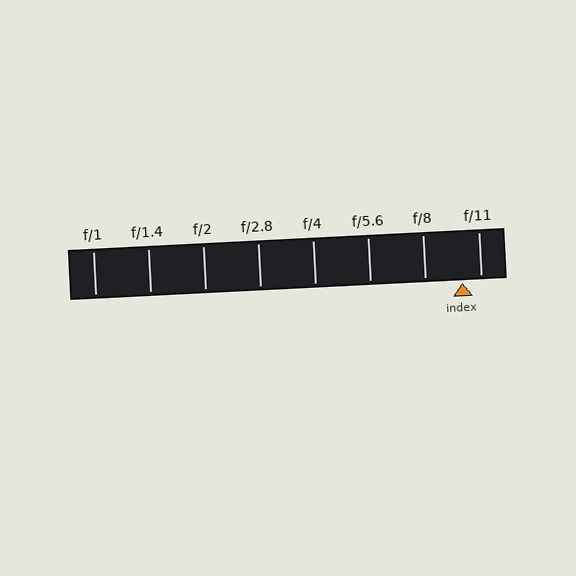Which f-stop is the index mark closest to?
The index mark is closest to f/11.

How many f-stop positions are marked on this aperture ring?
There are 8 f-stop positions marked.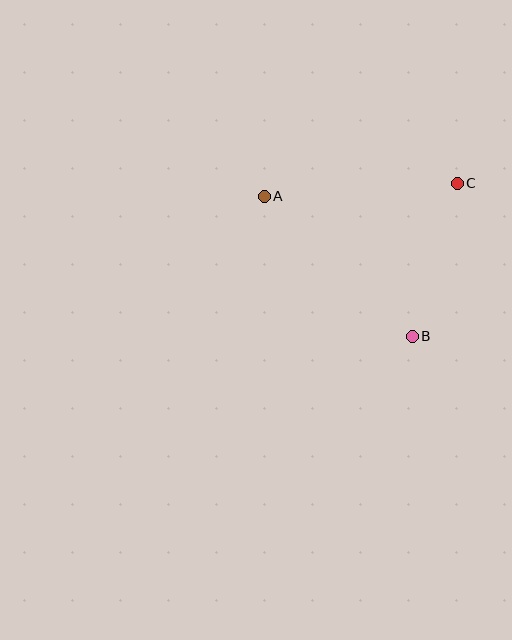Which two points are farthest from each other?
Points A and B are farthest from each other.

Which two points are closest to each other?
Points B and C are closest to each other.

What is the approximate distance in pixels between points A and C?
The distance between A and C is approximately 194 pixels.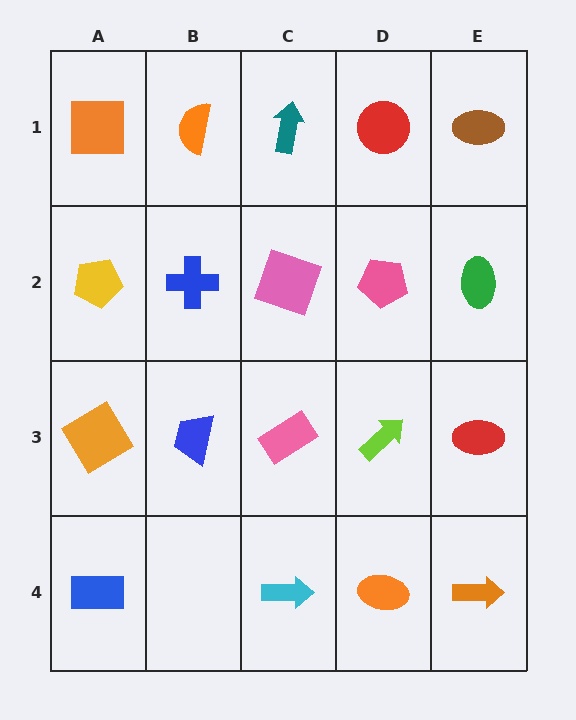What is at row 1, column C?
A teal arrow.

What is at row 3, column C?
A pink rectangle.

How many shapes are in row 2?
5 shapes.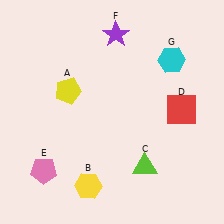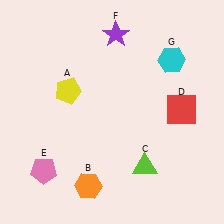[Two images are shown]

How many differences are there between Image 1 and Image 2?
There is 1 difference between the two images.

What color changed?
The hexagon (B) changed from yellow in Image 1 to orange in Image 2.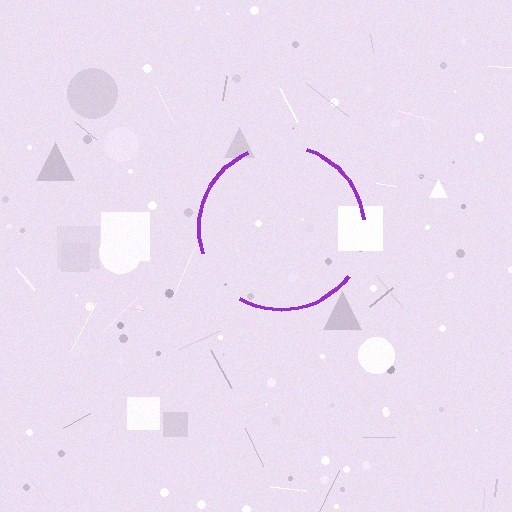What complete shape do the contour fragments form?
The contour fragments form a circle.